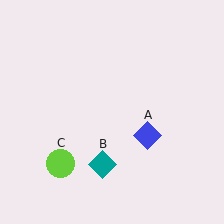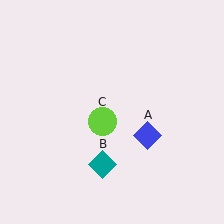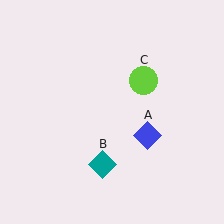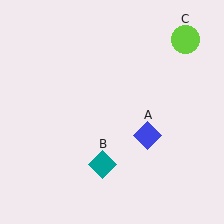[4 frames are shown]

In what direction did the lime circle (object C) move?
The lime circle (object C) moved up and to the right.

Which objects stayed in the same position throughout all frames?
Blue diamond (object A) and teal diamond (object B) remained stationary.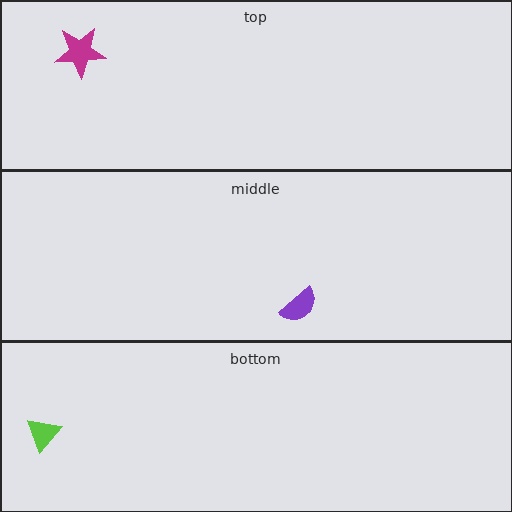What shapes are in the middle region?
The purple semicircle.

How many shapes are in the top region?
1.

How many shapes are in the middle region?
1.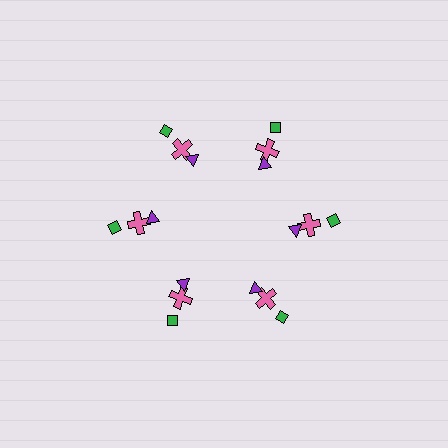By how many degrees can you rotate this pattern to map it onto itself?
The pattern maps onto itself every 60 degrees of rotation.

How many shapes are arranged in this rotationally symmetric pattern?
There are 18 shapes, arranged in 6 groups of 3.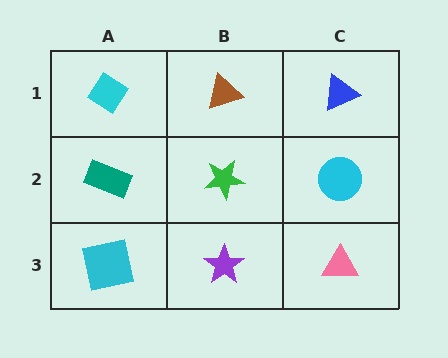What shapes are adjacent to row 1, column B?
A green star (row 2, column B), a cyan diamond (row 1, column A), a blue triangle (row 1, column C).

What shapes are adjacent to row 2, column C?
A blue triangle (row 1, column C), a pink triangle (row 3, column C), a green star (row 2, column B).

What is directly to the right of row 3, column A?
A purple star.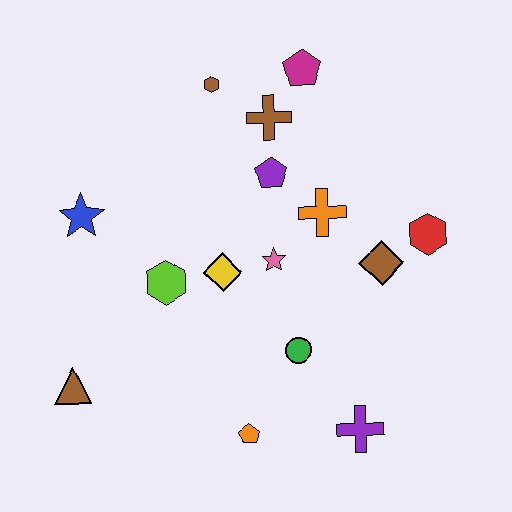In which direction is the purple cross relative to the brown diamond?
The purple cross is below the brown diamond.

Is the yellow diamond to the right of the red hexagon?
No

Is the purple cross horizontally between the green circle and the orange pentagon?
No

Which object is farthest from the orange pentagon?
The magenta pentagon is farthest from the orange pentagon.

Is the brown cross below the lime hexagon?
No